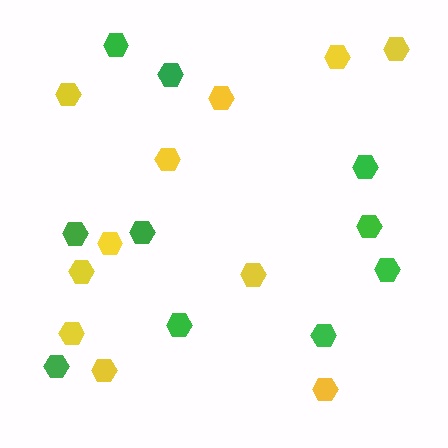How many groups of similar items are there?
There are 2 groups: one group of yellow hexagons (11) and one group of green hexagons (10).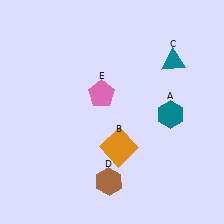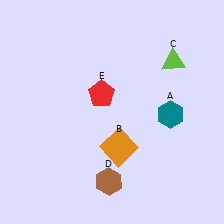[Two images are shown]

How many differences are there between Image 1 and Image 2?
There are 2 differences between the two images.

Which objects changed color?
C changed from teal to lime. E changed from pink to red.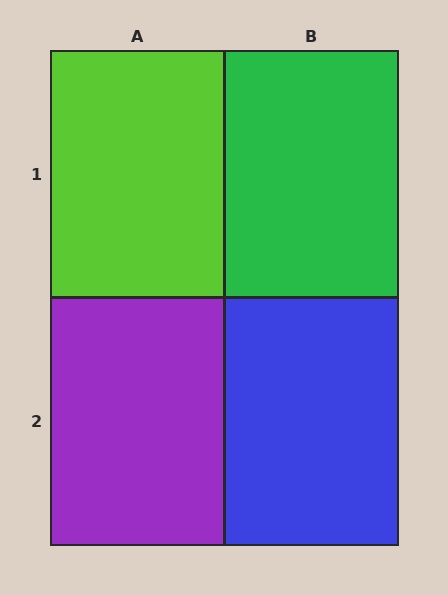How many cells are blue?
1 cell is blue.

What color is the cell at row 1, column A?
Lime.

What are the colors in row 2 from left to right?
Purple, blue.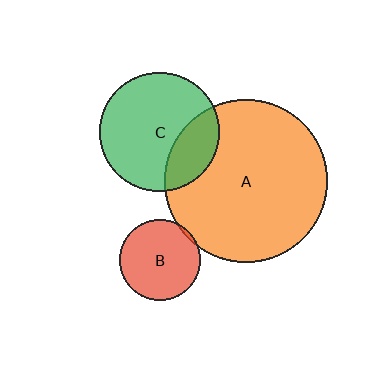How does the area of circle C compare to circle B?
Approximately 2.2 times.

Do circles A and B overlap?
Yes.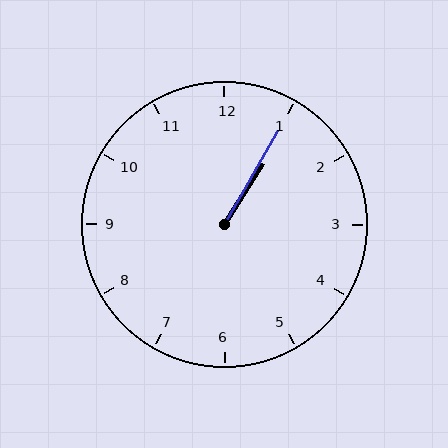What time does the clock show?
1:05.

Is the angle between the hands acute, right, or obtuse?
It is acute.